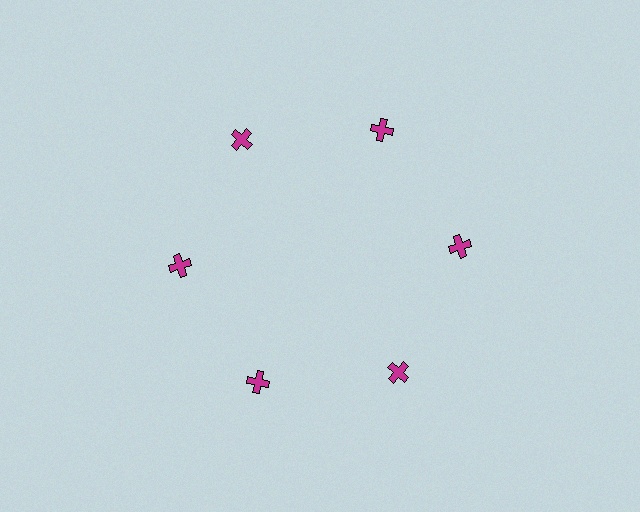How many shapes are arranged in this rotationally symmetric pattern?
There are 6 shapes, arranged in 6 groups of 1.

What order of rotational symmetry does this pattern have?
This pattern has 6-fold rotational symmetry.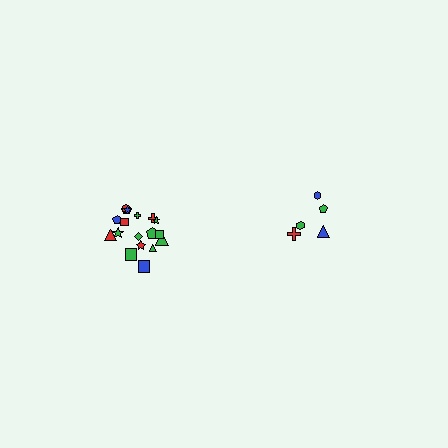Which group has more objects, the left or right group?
The left group.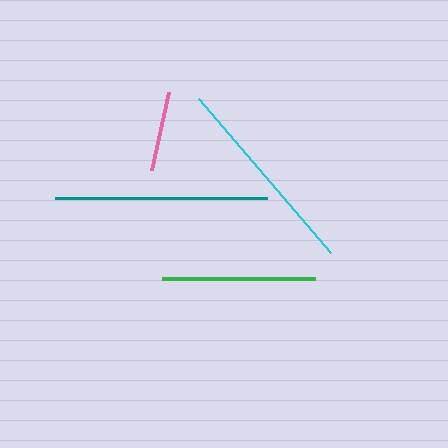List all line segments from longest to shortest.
From longest to shortest: teal, cyan, green, pink.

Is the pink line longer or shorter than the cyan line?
The cyan line is longer than the pink line.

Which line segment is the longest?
The teal line is the longest at approximately 212 pixels.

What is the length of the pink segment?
The pink segment is approximately 80 pixels long.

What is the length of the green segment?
The green segment is approximately 153 pixels long.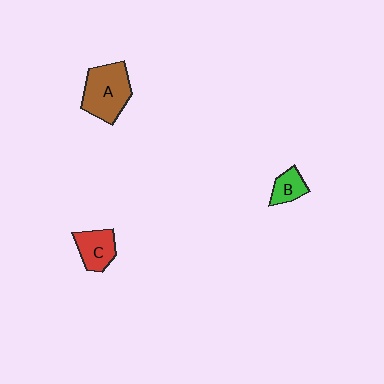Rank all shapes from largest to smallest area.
From largest to smallest: A (brown), C (red), B (green).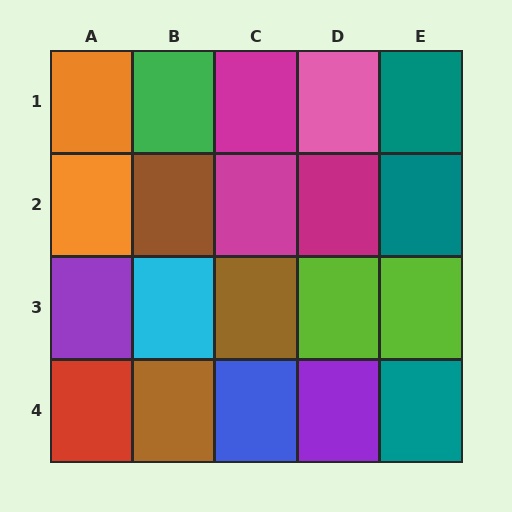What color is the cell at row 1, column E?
Teal.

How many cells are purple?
2 cells are purple.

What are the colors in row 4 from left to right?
Red, brown, blue, purple, teal.